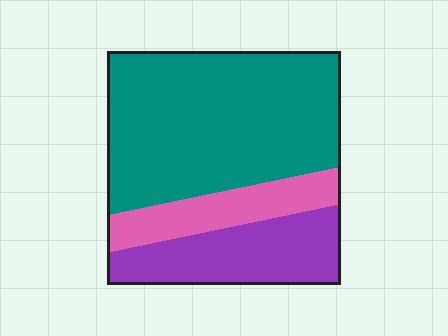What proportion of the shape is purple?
Purple takes up about one quarter (1/4) of the shape.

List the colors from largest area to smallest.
From largest to smallest: teal, purple, pink.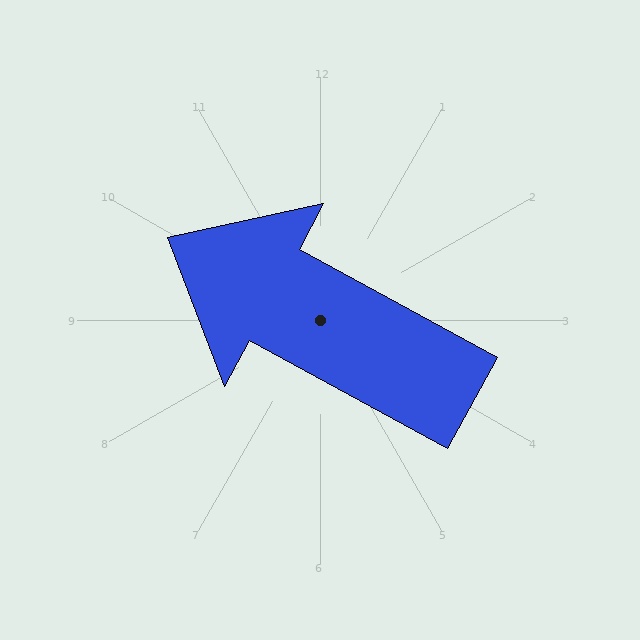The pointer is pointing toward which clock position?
Roughly 10 o'clock.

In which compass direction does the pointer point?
Northwest.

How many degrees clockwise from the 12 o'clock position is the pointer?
Approximately 299 degrees.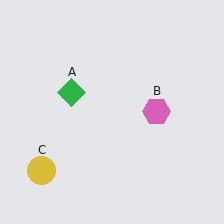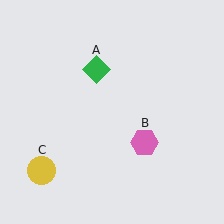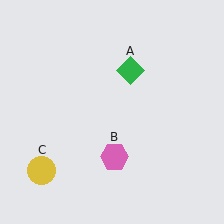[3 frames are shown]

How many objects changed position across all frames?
2 objects changed position: green diamond (object A), pink hexagon (object B).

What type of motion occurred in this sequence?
The green diamond (object A), pink hexagon (object B) rotated clockwise around the center of the scene.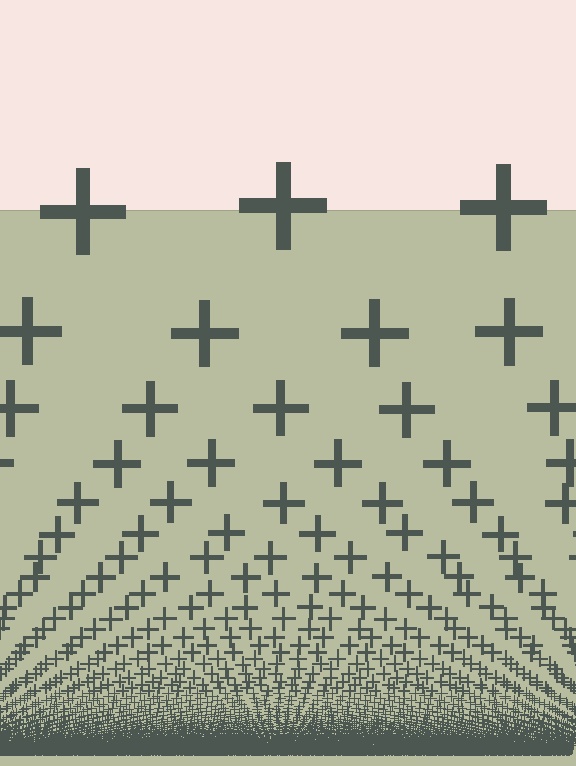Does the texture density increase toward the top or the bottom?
Density increases toward the bottom.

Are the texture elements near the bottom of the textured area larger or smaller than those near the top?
Smaller. The gradient is inverted — elements near the bottom are smaller and denser.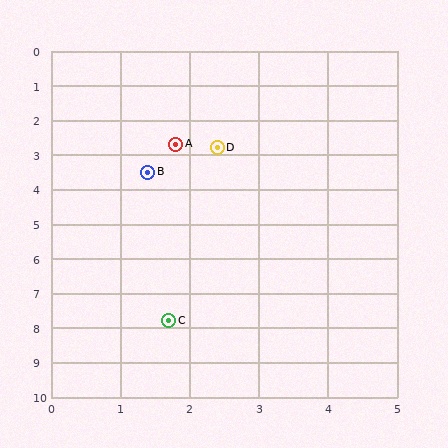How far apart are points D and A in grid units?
Points D and A are about 0.6 grid units apart.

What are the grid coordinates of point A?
Point A is at approximately (1.8, 2.7).